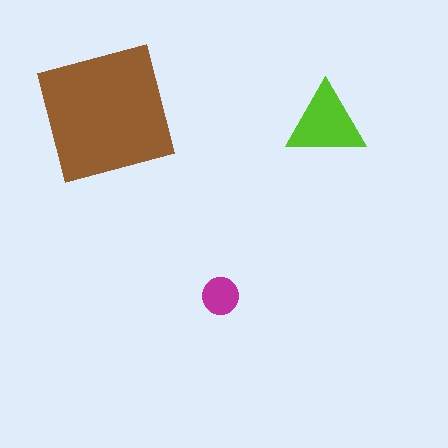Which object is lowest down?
The magenta circle is bottommost.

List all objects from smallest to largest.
The magenta circle, the lime triangle, the brown square.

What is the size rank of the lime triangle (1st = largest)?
2nd.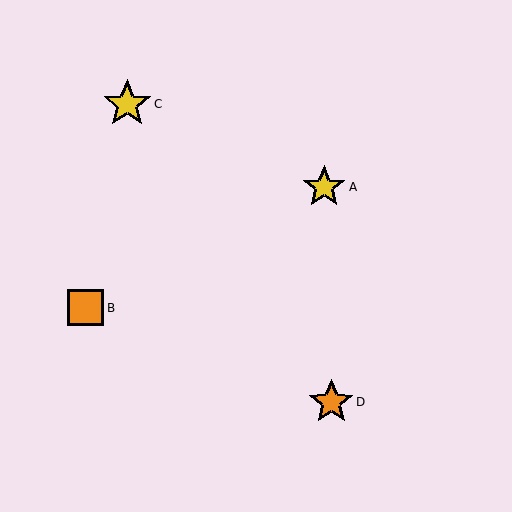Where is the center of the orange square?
The center of the orange square is at (85, 308).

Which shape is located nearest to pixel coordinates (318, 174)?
The yellow star (labeled A) at (324, 187) is nearest to that location.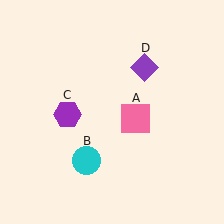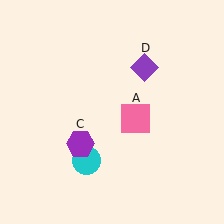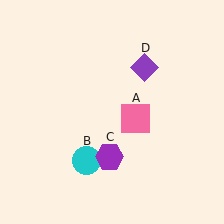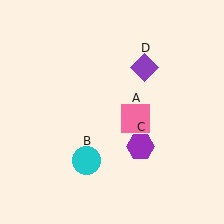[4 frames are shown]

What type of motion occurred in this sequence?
The purple hexagon (object C) rotated counterclockwise around the center of the scene.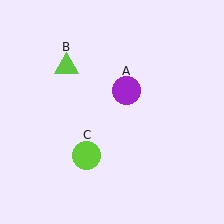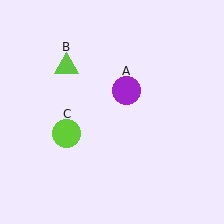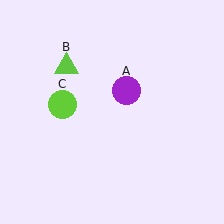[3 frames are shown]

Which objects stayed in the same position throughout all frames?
Purple circle (object A) and lime triangle (object B) remained stationary.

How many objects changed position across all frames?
1 object changed position: lime circle (object C).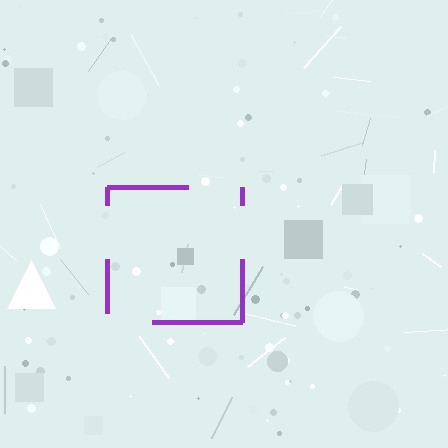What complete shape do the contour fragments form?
The contour fragments form a square.